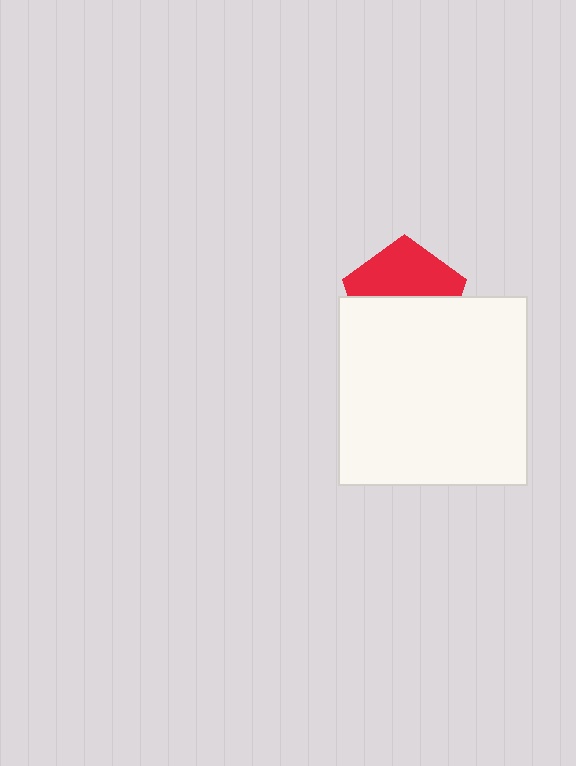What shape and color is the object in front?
The object in front is a white square.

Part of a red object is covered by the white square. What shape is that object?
It is a pentagon.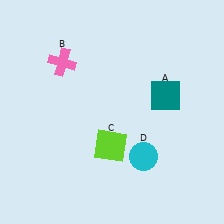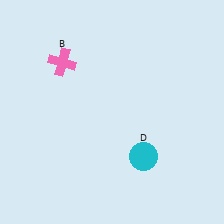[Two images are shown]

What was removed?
The teal square (A), the lime square (C) were removed in Image 2.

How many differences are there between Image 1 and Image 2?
There are 2 differences between the two images.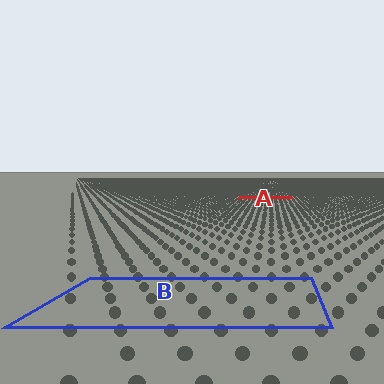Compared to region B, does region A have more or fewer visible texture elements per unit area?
Region A has more texture elements per unit area — they are packed more densely because it is farther away.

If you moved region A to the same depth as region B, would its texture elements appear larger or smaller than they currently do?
They would appear larger. At a closer depth, the same texture elements are projected at a bigger on-screen size.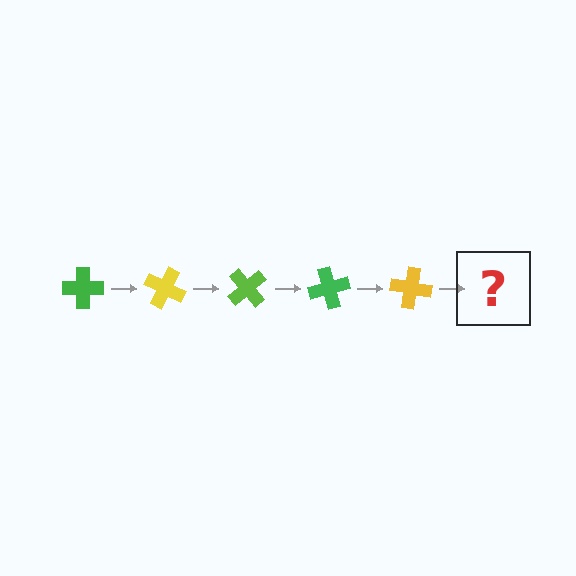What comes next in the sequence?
The next element should be a lime cross, rotated 125 degrees from the start.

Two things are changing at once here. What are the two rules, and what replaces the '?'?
The two rules are that it rotates 25 degrees each step and the color cycles through green, yellow, and lime. The '?' should be a lime cross, rotated 125 degrees from the start.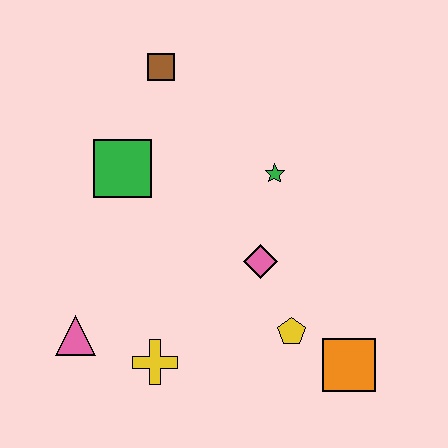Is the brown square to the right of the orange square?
No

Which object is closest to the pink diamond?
The yellow pentagon is closest to the pink diamond.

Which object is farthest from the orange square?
The brown square is farthest from the orange square.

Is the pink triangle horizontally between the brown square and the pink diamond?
No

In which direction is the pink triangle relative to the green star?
The pink triangle is to the left of the green star.